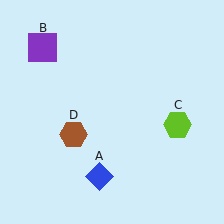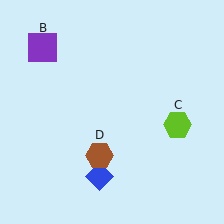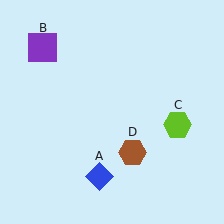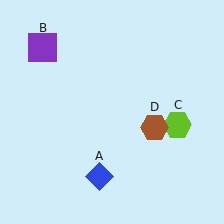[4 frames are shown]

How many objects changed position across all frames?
1 object changed position: brown hexagon (object D).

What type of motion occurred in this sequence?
The brown hexagon (object D) rotated counterclockwise around the center of the scene.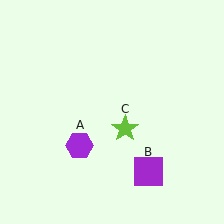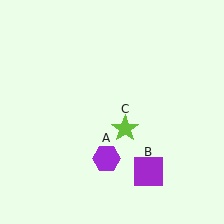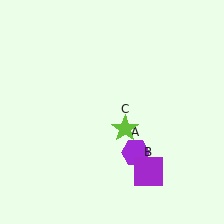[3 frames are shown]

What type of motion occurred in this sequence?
The purple hexagon (object A) rotated counterclockwise around the center of the scene.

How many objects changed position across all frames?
1 object changed position: purple hexagon (object A).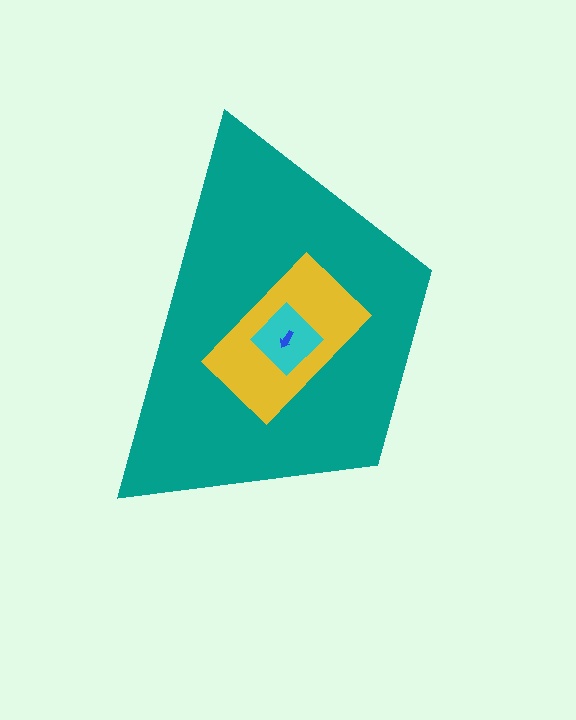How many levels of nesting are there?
4.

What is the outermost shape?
The teal trapezoid.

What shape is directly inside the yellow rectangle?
The cyan diamond.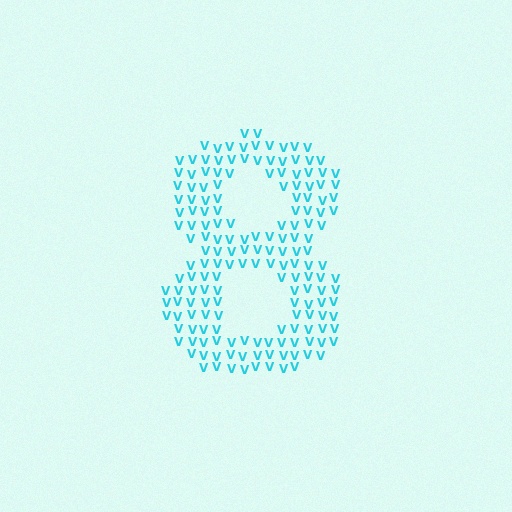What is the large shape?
The large shape is the digit 8.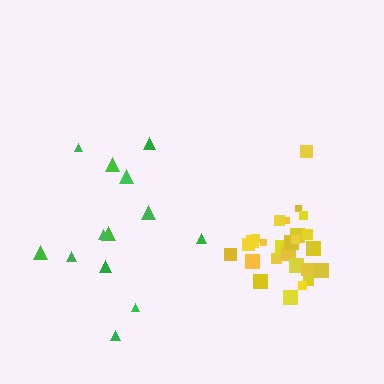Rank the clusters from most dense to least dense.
yellow, green.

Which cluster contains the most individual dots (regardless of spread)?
Yellow (28).